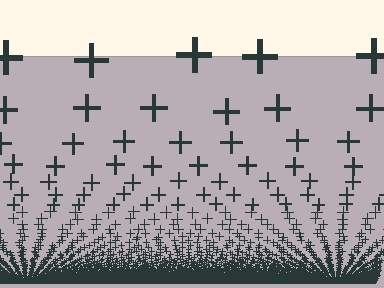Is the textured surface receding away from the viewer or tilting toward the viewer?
The surface appears to tilt toward the viewer. Texture elements get larger and sparser toward the top.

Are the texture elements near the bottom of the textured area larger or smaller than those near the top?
Smaller. The gradient is inverted — elements near the bottom are smaller and denser.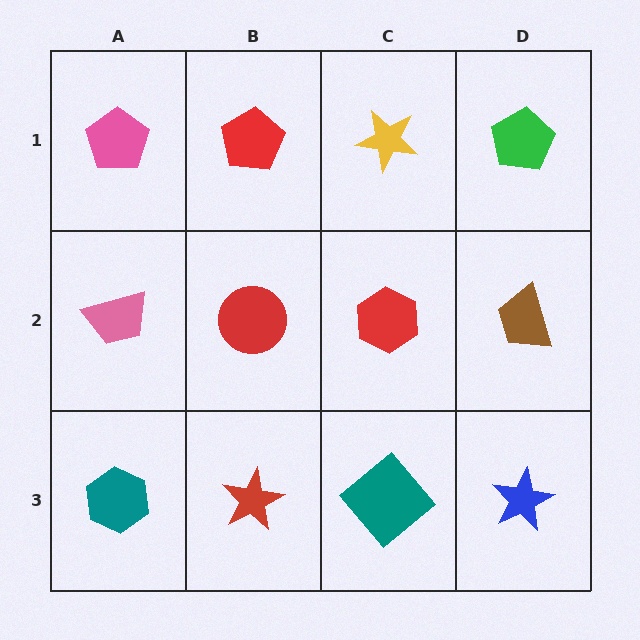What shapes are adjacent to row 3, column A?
A pink trapezoid (row 2, column A), a red star (row 3, column B).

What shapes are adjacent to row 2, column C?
A yellow star (row 1, column C), a teal diamond (row 3, column C), a red circle (row 2, column B), a brown trapezoid (row 2, column D).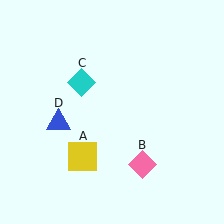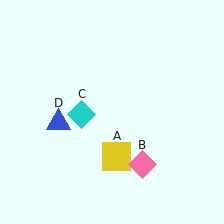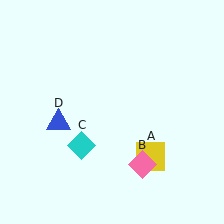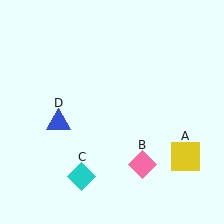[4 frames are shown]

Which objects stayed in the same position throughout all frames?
Pink diamond (object B) and blue triangle (object D) remained stationary.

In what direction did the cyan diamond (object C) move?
The cyan diamond (object C) moved down.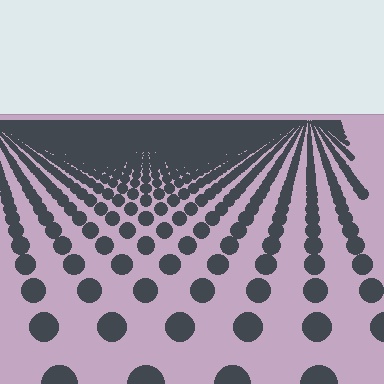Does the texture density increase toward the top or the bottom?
Density increases toward the top.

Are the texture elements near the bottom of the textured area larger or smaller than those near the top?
Larger. Near the bottom, elements are closer to the viewer and appear at a bigger on-screen size.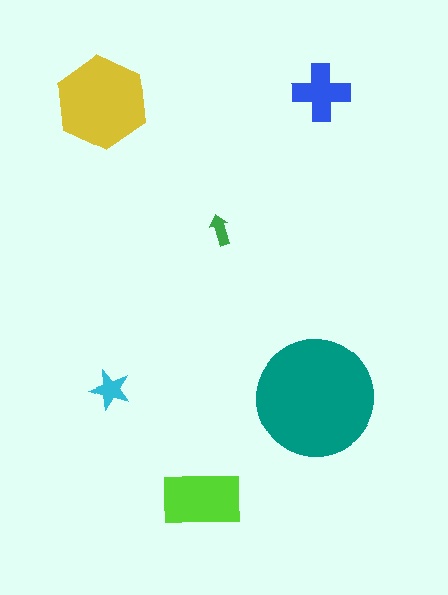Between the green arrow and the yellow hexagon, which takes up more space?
The yellow hexagon.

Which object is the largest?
The teal circle.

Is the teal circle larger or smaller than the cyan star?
Larger.